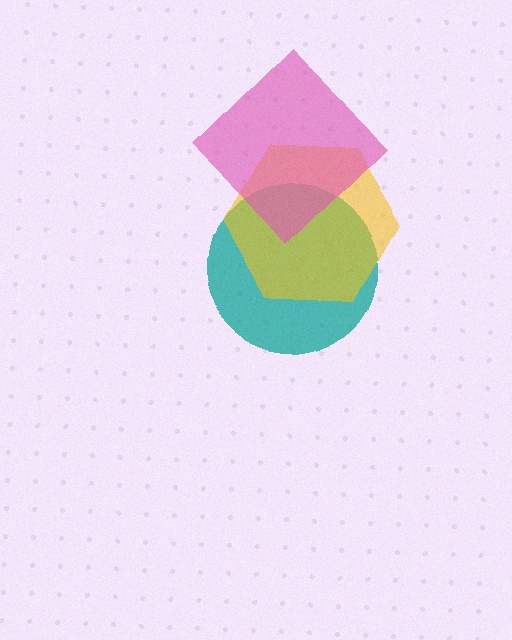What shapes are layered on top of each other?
The layered shapes are: a teal circle, a yellow hexagon, a pink diamond.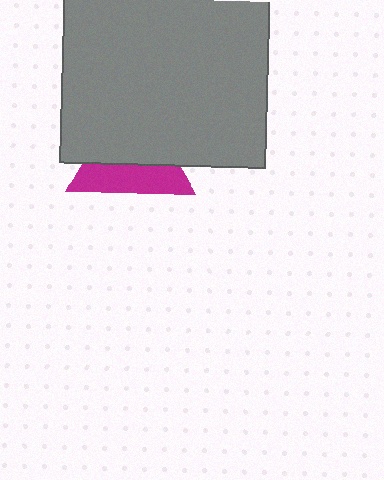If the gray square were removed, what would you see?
You would see the complete magenta triangle.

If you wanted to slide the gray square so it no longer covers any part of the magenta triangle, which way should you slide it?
Slide it up — that is the most direct way to separate the two shapes.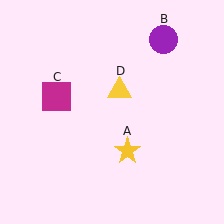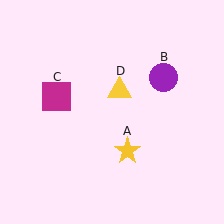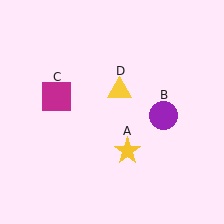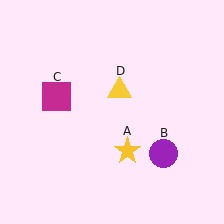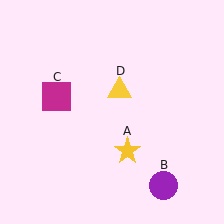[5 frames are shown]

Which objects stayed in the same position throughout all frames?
Yellow star (object A) and magenta square (object C) and yellow triangle (object D) remained stationary.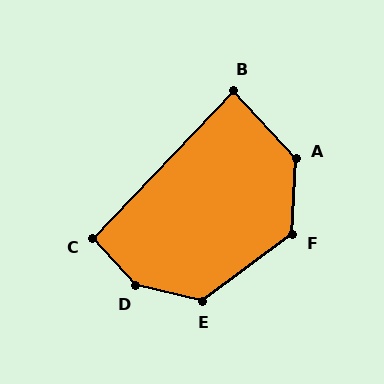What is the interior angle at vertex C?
Approximately 94 degrees (approximately right).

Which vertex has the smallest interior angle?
B, at approximately 86 degrees.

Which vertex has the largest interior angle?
D, at approximately 145 degrees.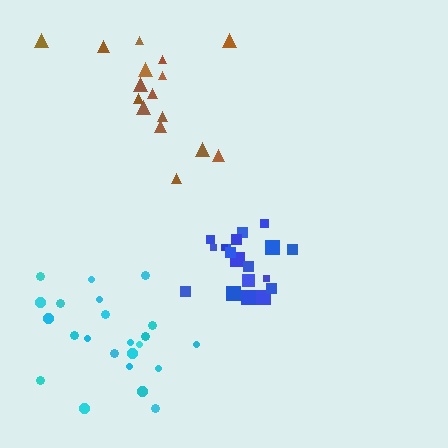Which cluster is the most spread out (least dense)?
Brown.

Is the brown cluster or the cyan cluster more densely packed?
Cyan.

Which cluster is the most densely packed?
Blue.